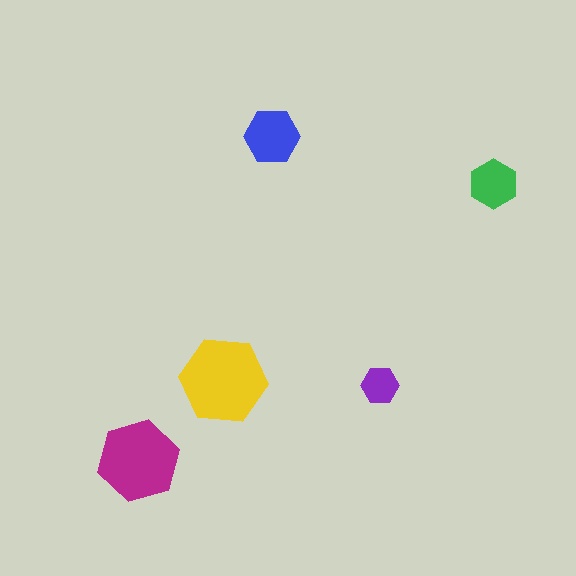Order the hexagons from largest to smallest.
the yellow one, the magenta one, the blue one, the green one, the purple one.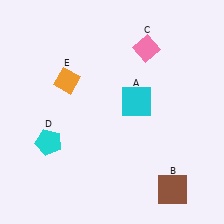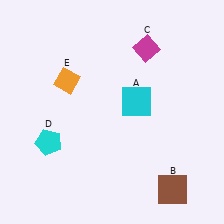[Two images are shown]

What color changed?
The diamond (C) changed from pink in Image 1 to magenta in Image 2.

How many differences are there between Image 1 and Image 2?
There is 1 difference between the two images.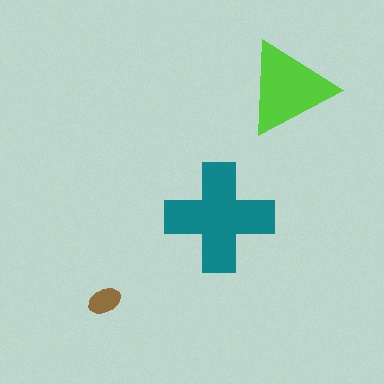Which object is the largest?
The teal cross.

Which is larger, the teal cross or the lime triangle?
The teal cross.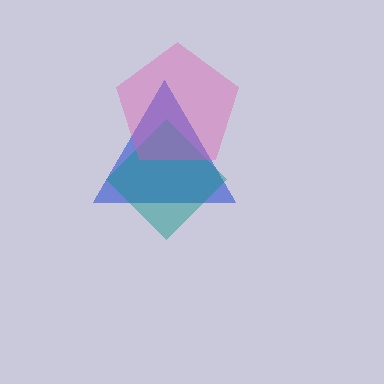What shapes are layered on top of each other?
The layered shapes are: a blue triangle, a teal diamond, a pink pentagon.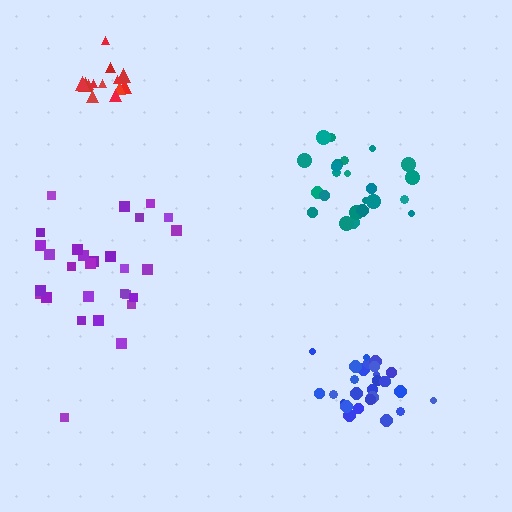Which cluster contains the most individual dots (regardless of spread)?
Purple (29).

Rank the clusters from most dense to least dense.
blue, red, teal, purple.